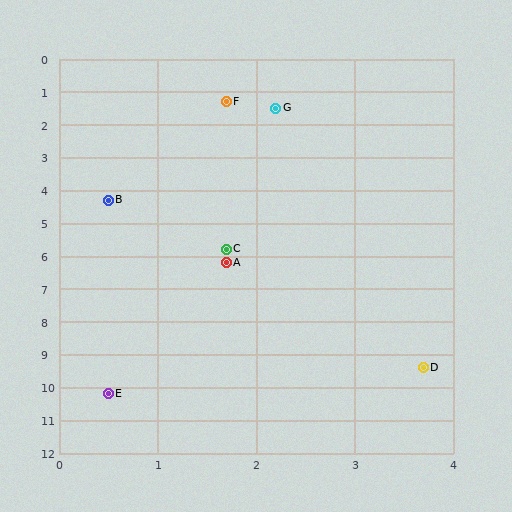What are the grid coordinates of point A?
Point A is at approximately (1.7, 6.2).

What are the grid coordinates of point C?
Point C is at approximately (1.7, 5.8).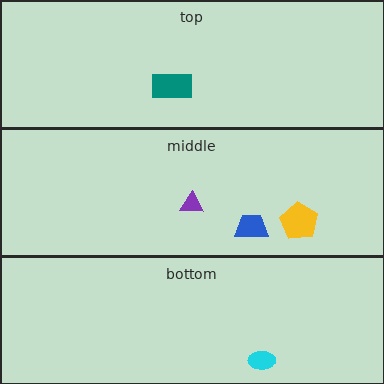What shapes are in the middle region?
The purple triangle, the blue trapezoid, the yellow pentagon.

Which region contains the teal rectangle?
The top region.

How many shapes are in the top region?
1.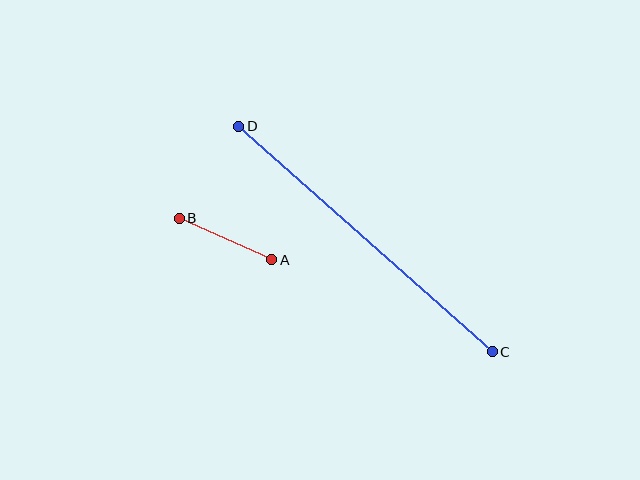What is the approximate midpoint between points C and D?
The midpoint is at approximately (365, 239) pixels.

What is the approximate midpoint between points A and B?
The midpoint is at approximately (226, 239) pixels.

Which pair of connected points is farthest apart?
Points C and D are farthest apart.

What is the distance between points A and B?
The distance is approximately 101 pixels.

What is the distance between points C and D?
The distance is approximately 340 pixels.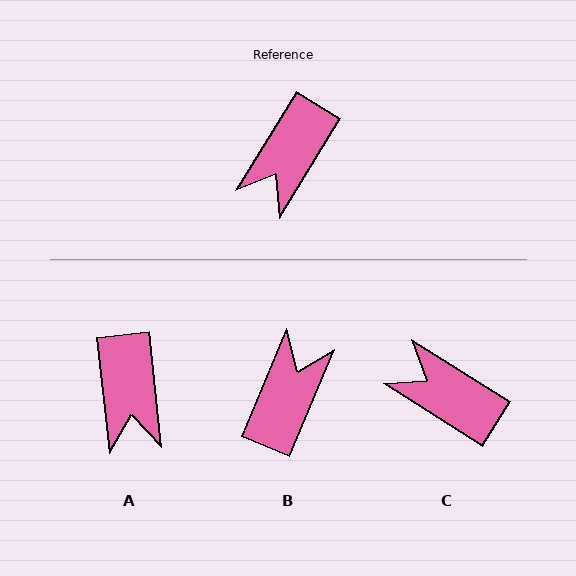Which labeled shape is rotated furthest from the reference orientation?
B, about 171 degrees away.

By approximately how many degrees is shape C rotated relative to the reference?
Approximately 91 degrees clockwise.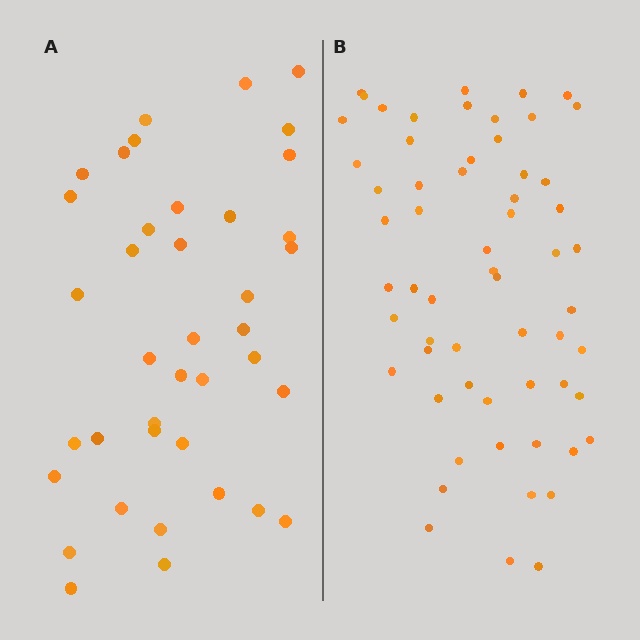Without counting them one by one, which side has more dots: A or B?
Region B (the right region) has more dots.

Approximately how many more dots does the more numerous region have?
Region B has approximately 20 more dots than region A.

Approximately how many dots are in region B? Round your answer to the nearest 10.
About 60 dots.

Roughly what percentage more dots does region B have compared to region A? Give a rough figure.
About 55% more.